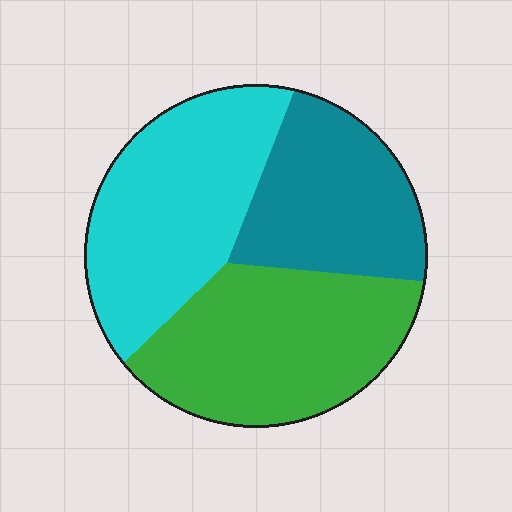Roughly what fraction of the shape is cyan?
Cyan takes up about three eighths (3/8) of the shape.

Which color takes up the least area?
Teal, at roughly 25%.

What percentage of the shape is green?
Green covers roughly 35% of the shape.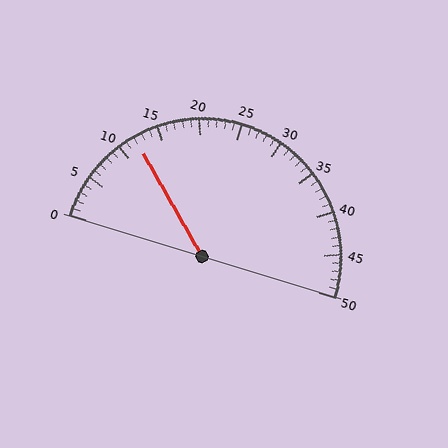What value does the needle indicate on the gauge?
The needle indicates approximately 12.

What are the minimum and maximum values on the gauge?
The gauge ranges from 0 to 50.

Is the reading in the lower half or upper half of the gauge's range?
The reading is in the lower half of the range (0 to 50).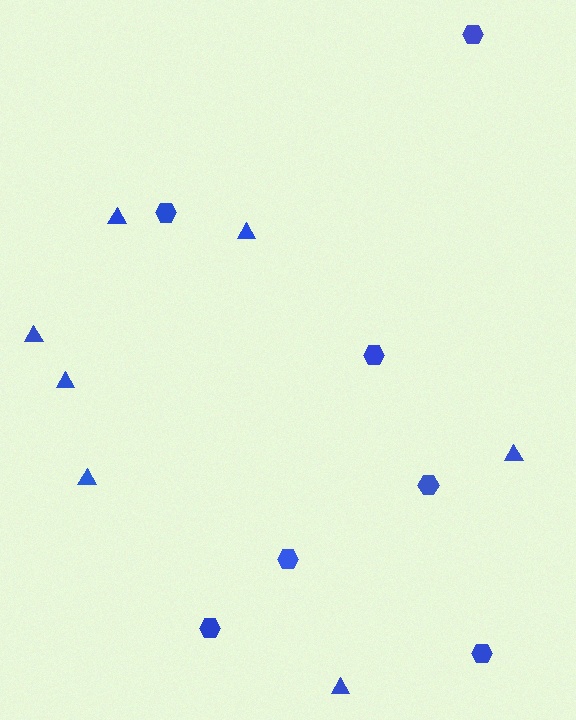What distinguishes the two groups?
There are 2 groups: one group of hexagons (7) and one group of triangles (7).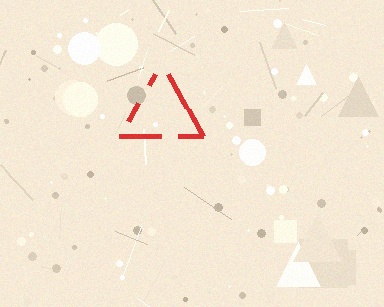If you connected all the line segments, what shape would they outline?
They would outline a triangle.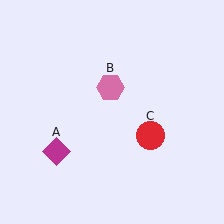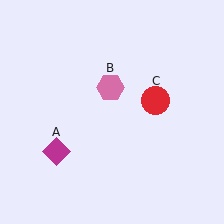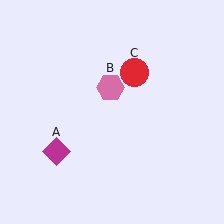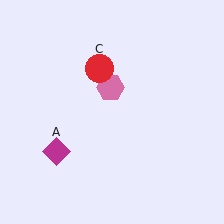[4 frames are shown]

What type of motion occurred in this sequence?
The red circle (object C) rotated counterclockwise around the center of the scene.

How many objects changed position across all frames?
1 object changed position: red circle (object C).